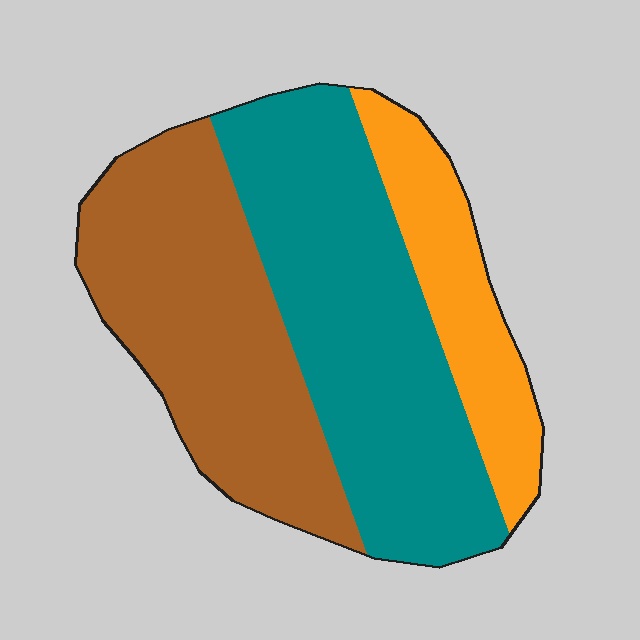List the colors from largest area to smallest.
From largest to smallest: teal, brown, orange.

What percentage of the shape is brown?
Brown covers 38% of the shape.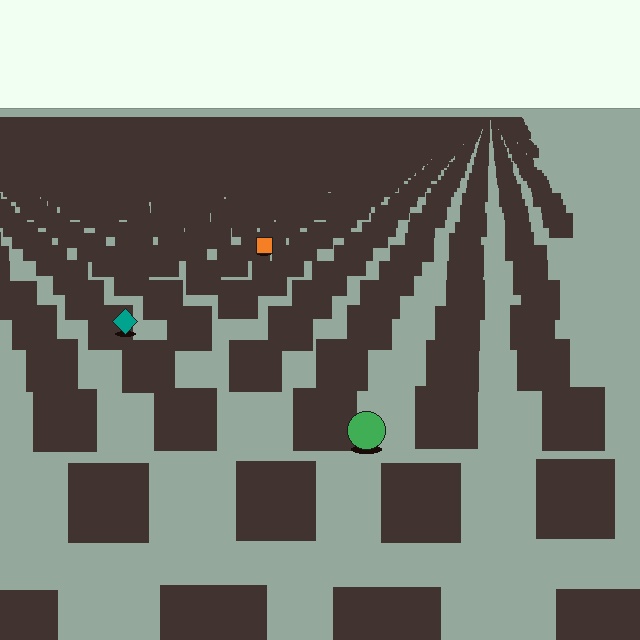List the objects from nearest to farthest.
From nearest to farthest: the green circle, the teal diamond, the orange square.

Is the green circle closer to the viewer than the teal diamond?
Yes. The green circle is closer — you can tell from the texture gradient: the ground texture is coarser near it.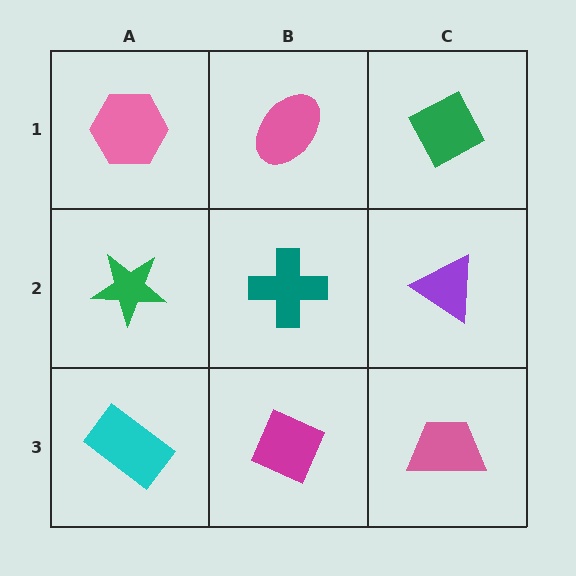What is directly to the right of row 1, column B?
A green diamond.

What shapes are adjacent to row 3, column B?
A teal cross (row 2, column B), a cyan rectangle (row 3, column A), a pink trapezoid (row 3, column C).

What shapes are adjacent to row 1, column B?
A teal cross (row 2, column B), a pink hexagon (row 1, column A), a green diamond (row 1, column C).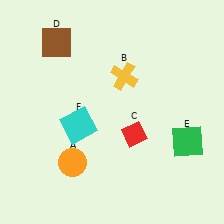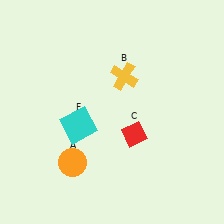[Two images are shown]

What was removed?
The brown square (D), the green square (E) were removed in Image 2.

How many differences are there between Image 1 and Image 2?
There are 2 differences between the two images.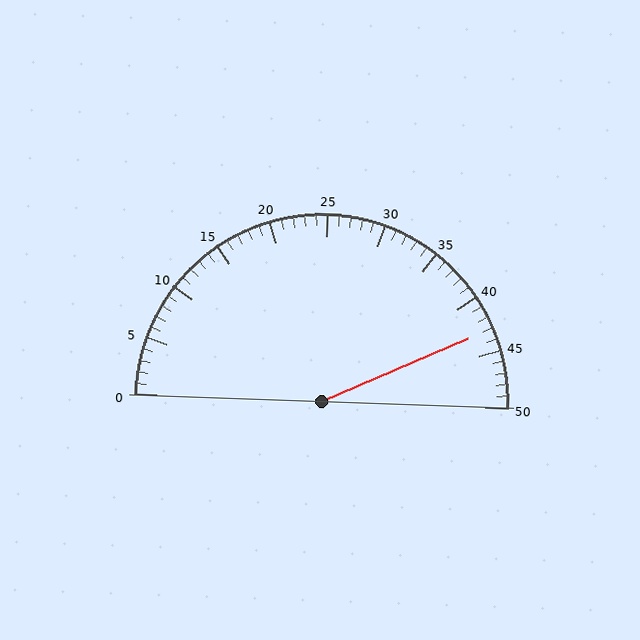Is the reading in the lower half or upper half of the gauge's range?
The reading is in the upper half of the range (0 to 50).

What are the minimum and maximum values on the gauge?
The gauge ranges from 0 to 50.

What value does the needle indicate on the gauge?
The needle indicates approximately 43.